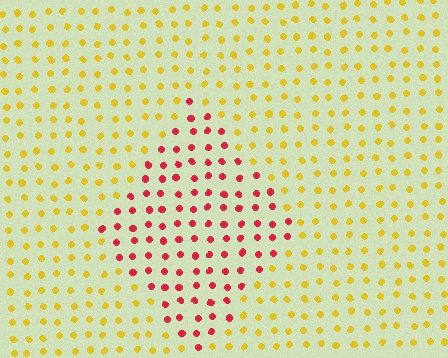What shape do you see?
I see a diamond.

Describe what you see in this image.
The image is filled with small yellow elements in a uniform arrangement. A diamond-shaped region is visible where the elements are tinted to a slightly different hue, forming a subtle color boundary.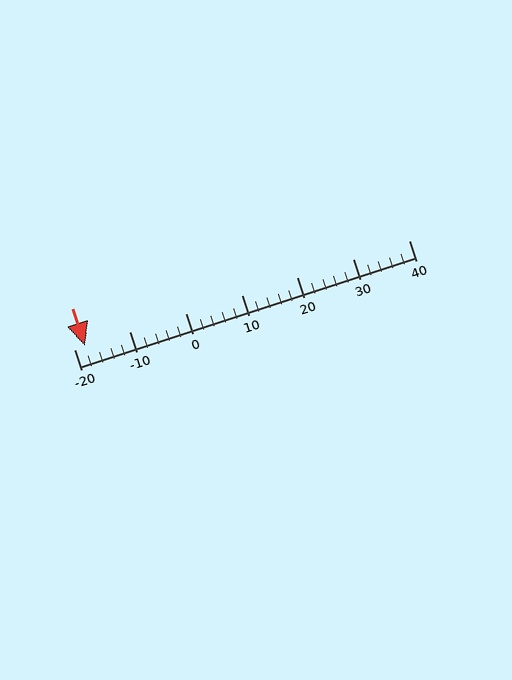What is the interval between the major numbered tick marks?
The major tick marks are spaced 10 units apart.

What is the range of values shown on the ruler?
The ruler shows values from -20 to 40.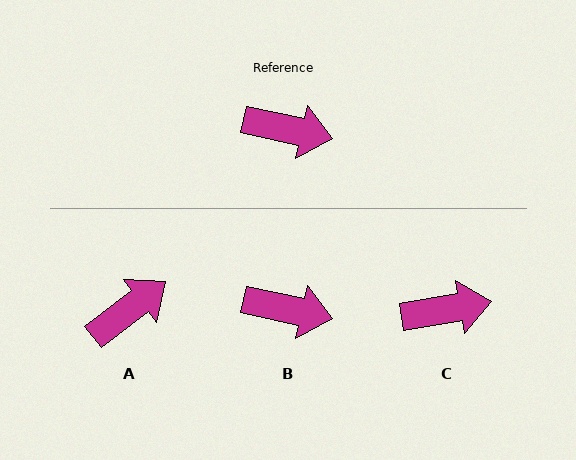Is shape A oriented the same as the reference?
No, it is off by about 50 degrees.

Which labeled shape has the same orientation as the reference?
B.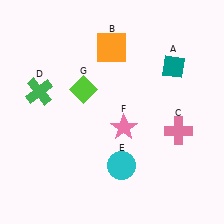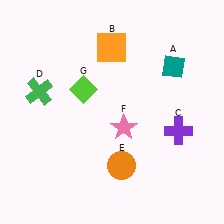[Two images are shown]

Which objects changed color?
C changed from pink to purple. E changed from cyan to orange.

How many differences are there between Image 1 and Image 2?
There are 2 differences between the two images.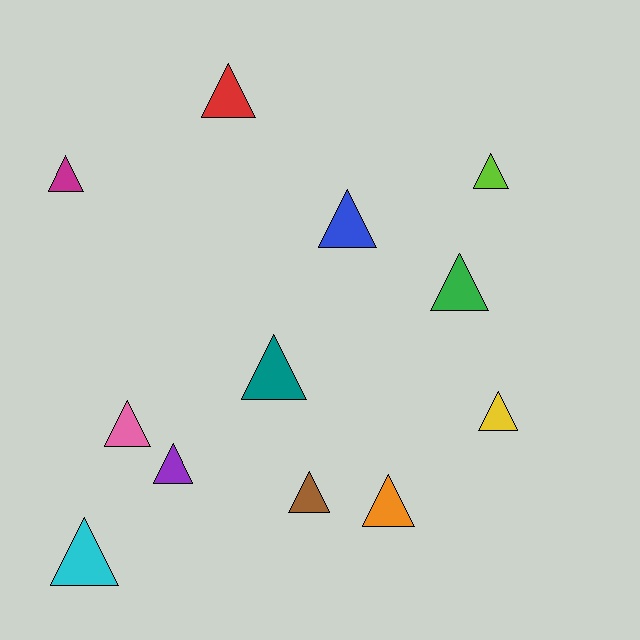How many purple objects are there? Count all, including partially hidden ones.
There is 1 purple object.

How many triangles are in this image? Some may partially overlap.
There are 12 triangles.